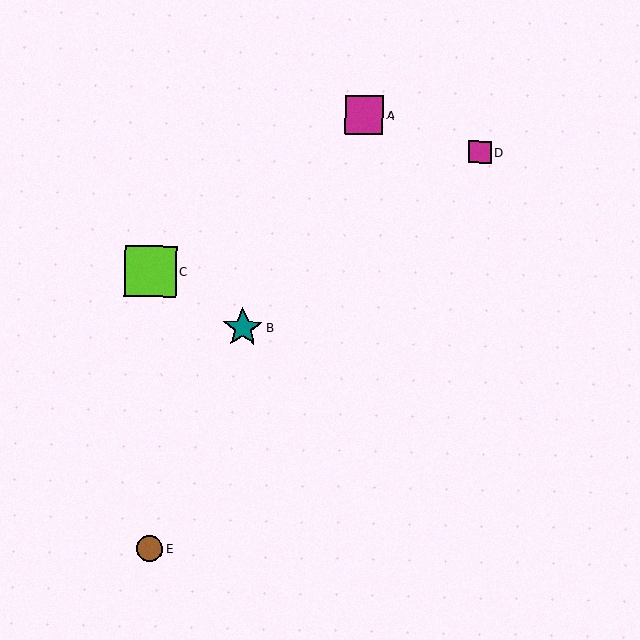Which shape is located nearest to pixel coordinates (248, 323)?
The teal star (labeled B) at (243, 328) is nearest to that location.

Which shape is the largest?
The lime square (labeled C) is the largest.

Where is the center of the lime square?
The center of the lime square is at (150, 271).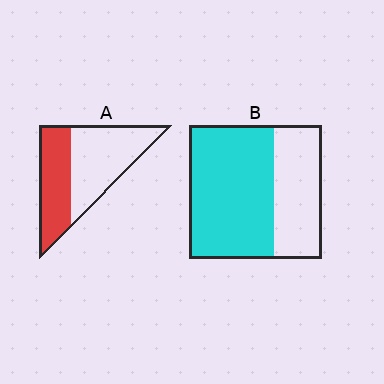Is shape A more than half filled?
No.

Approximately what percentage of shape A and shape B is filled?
A is approximately 40% and B is approximately 65%.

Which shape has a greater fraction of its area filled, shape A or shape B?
Shape B.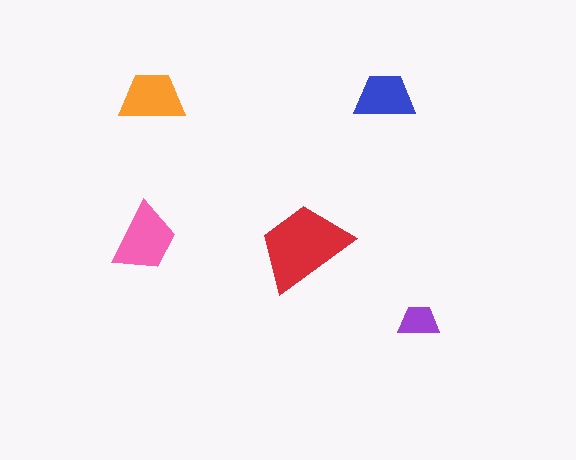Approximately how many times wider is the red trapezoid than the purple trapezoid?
About 2.5 times wider.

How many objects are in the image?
There are 5 objects in the image.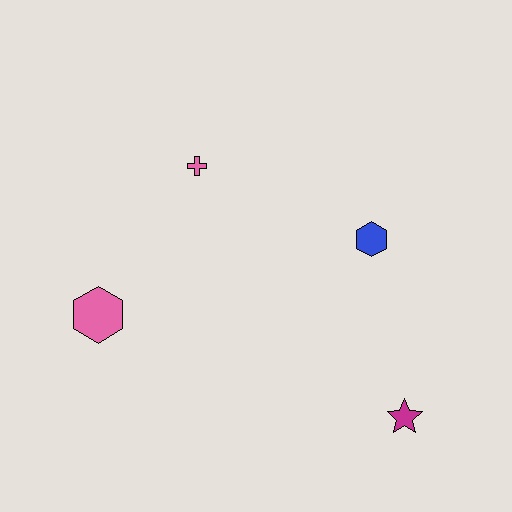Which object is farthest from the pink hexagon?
The magenta star is farthest from the pink hexagon.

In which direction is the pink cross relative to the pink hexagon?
The pink cross is above the pink hexagon.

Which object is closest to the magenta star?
The blue hexagon is closest to the magenta star.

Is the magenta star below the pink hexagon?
Yes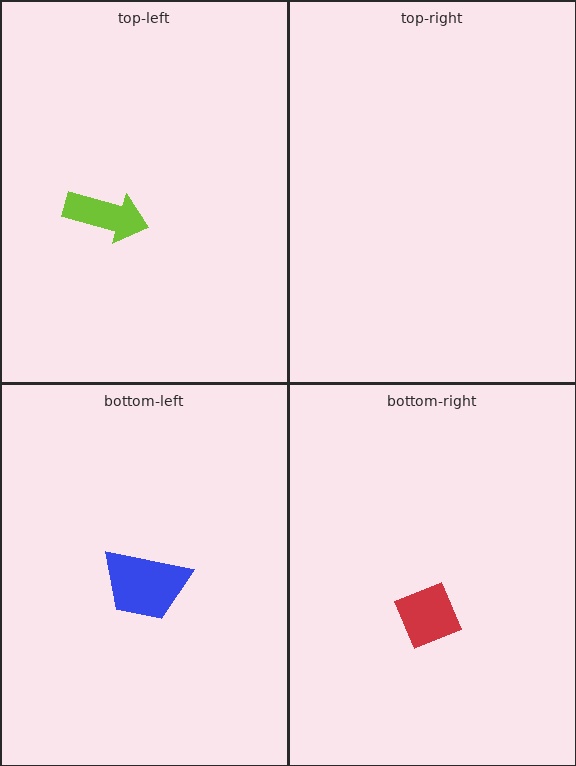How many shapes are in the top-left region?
1.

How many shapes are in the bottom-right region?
1.